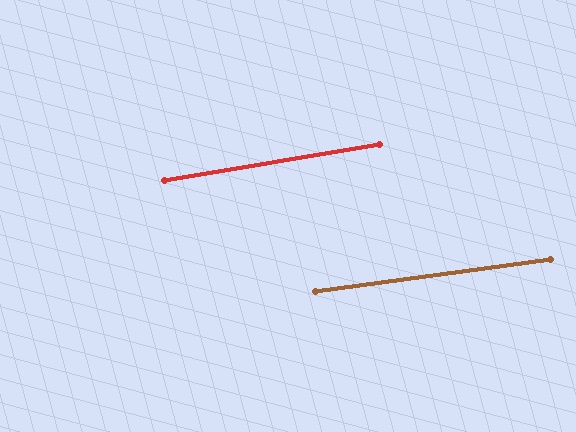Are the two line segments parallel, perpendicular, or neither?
Parallel — their directions differ by only 1.8°.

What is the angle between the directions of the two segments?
Approximately 2 degrees.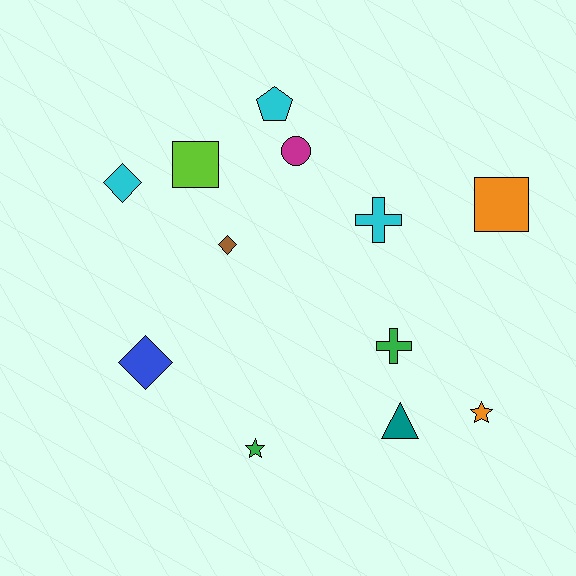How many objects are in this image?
There are 12 objects.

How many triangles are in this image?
There is 1 triangle.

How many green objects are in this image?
There are 2 green objects.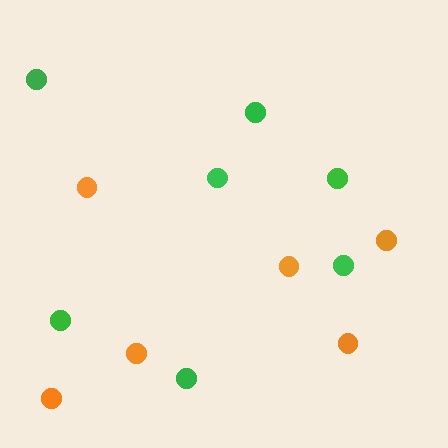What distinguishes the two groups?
There are 2 groups: one group of orange circles (6) and one group of green circles (7).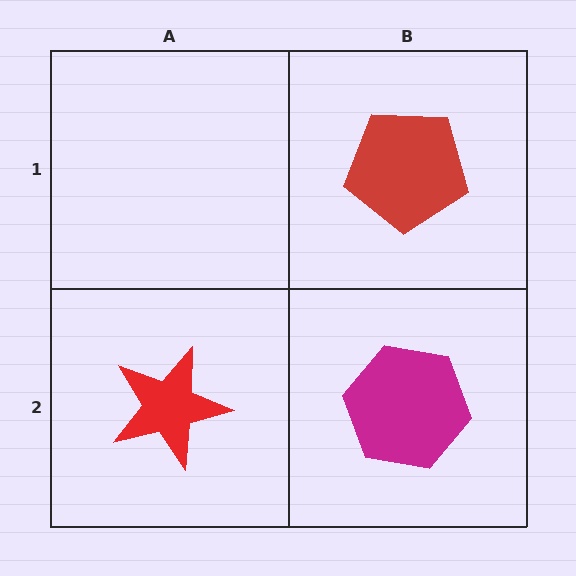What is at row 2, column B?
A magenta hexagon.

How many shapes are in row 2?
2 shapes.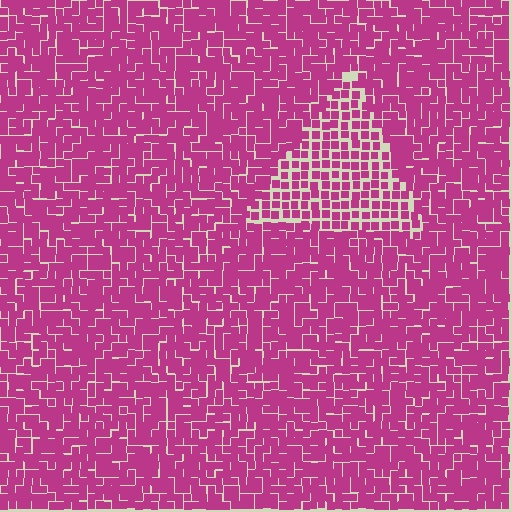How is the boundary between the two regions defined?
The boundary is defined by a change in element density (approximately 1.6x ratio). All elements are the same color, size, and shape.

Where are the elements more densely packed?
The elements are more densely packed outside the triangle boundary.